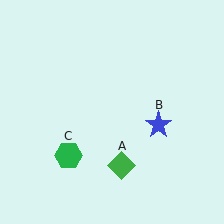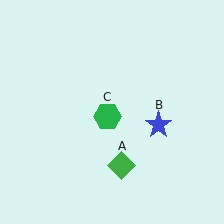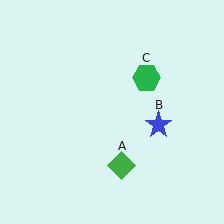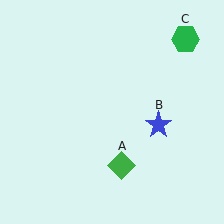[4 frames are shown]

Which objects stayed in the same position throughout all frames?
Green diamond (object A) and blue star (object B) remained stationary.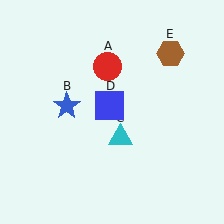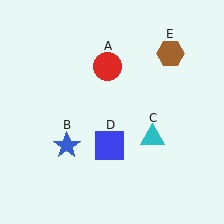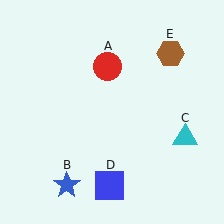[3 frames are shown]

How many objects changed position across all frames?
3 objects changed position: blue star (object B), cyan triangle (object C), blue square (object D).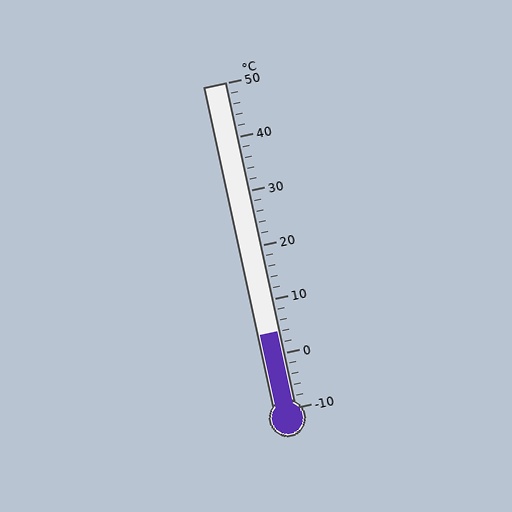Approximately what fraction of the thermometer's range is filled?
The thermometer is filled to approximately 25% of its range.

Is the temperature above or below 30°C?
The temperature is below 30°C.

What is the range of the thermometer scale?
The thermometer scale ranges from -10°C to 50°C.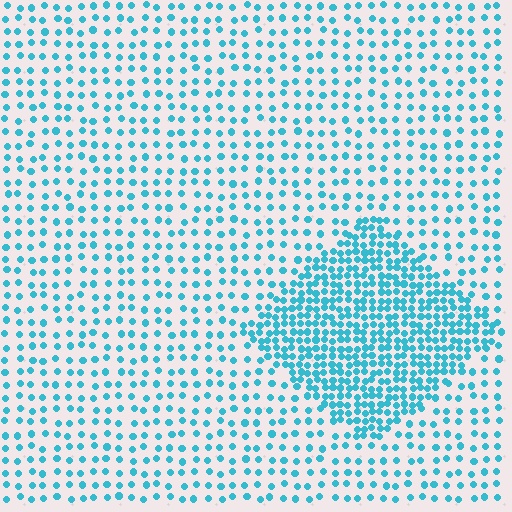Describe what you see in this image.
The image contains small cyan elements arranged at two different densities. A diamond-shaped region is visible where the elements are more densely packed than the surrounding area.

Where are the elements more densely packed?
The elements are more densely packed inside the diamond boundary.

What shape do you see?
I see a diamond.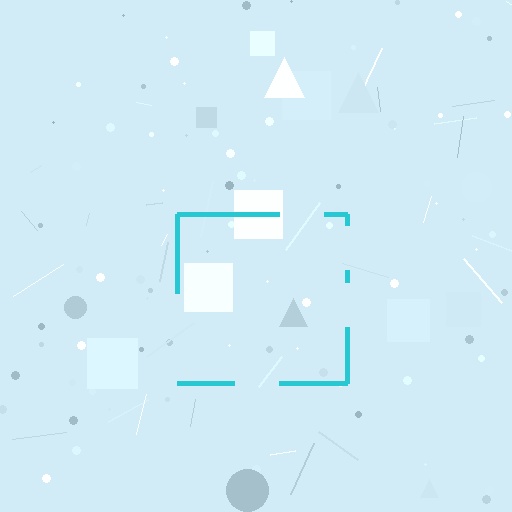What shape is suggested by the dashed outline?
The dashed outline suggests a square.